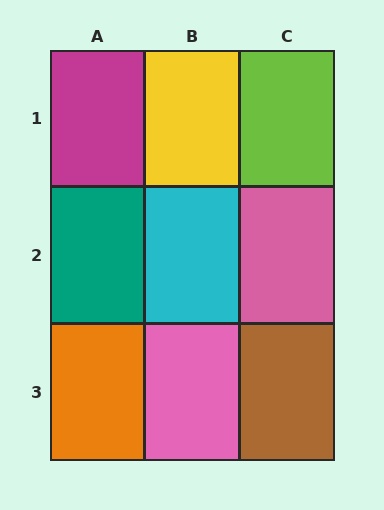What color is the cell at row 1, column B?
Yellow.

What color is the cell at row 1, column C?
Lime.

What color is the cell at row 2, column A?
Teal.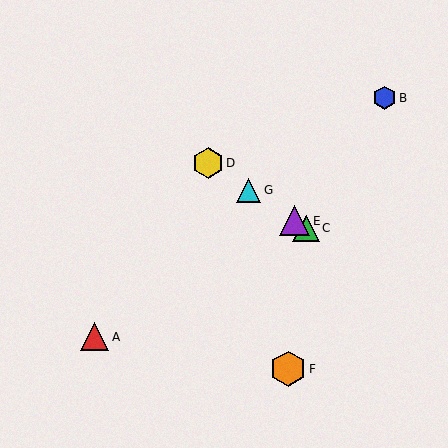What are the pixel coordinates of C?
Object C is at (306, 228).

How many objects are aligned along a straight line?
4 objects (C, D, E, G) are aligned along a straight line.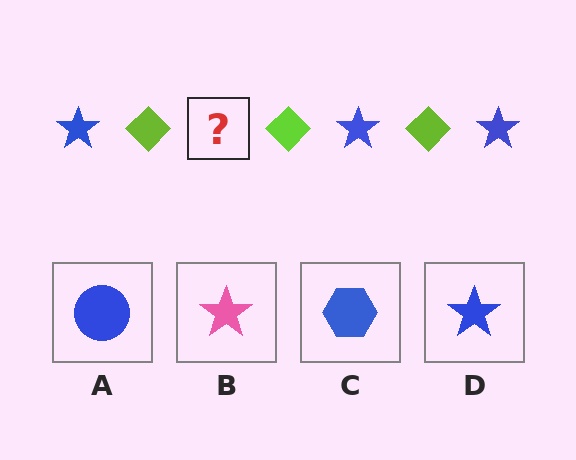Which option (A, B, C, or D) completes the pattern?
D.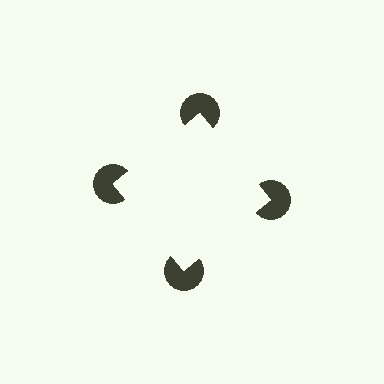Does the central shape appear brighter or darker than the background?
It typically appears slightly brighter than the background, even though no actual brightness change is drawn.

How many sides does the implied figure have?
4 sides.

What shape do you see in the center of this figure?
An illusory square — its edges are inferred from the aligned wedge cuts in the pac-man discs, not physically drawn.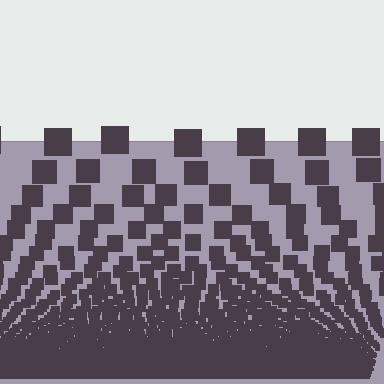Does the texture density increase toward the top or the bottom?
Density increases toward the bottom.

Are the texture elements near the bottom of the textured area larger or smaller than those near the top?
Smaller. The gradient is inverted — elements near the bottom are smaller and denser.